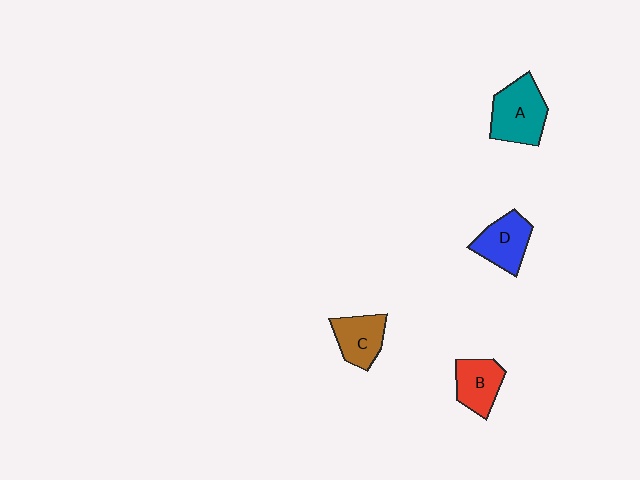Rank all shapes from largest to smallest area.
From largest to smallest: A (teal), D (blue), C (brown), B (red).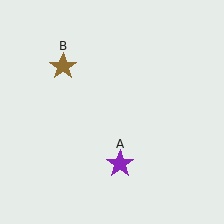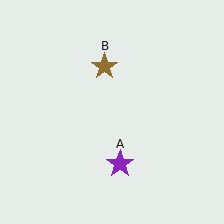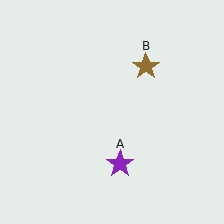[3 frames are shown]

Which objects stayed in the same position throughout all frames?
Purple star (object A) remained stationary.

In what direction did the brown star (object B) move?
The brown star (object B) moved right.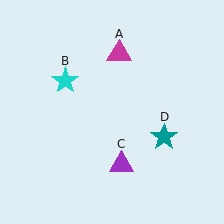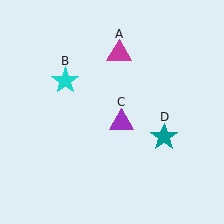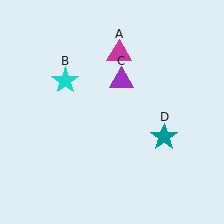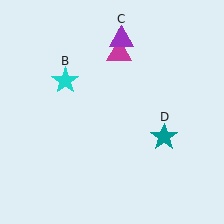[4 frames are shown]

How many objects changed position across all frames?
1 object changed position: purple triangle (object C).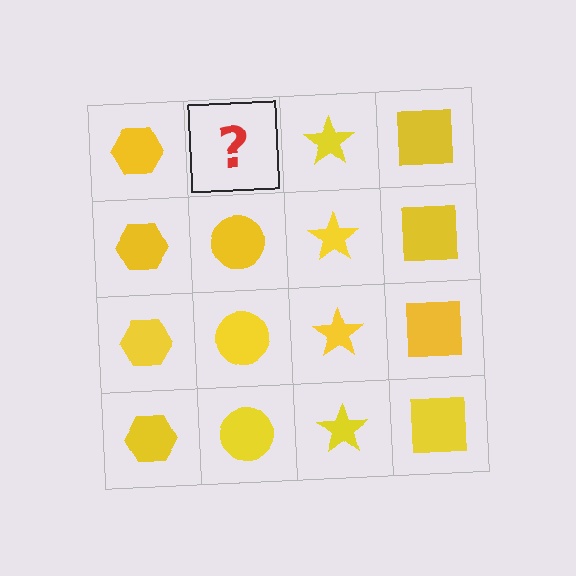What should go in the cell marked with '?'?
The missing cell should contain a yellow circle.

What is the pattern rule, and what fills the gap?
The rule is that each column has a consistent shape. The gap should be filled with a yellow circle.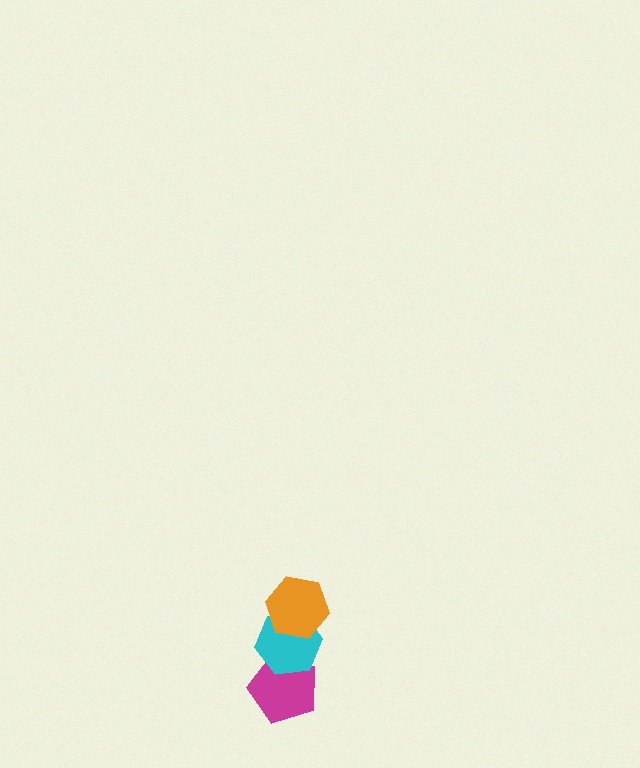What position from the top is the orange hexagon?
The orange hexagon is 1st from the top.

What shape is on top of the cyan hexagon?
The orange hexagon is on top of the cyan hexagon.